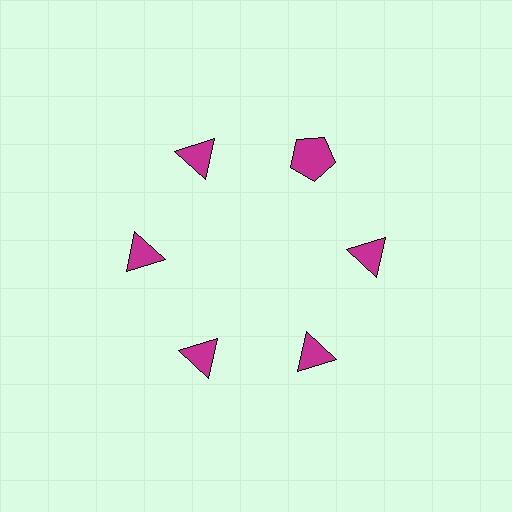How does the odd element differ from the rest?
It has a different shape: pentagon instead of triangle.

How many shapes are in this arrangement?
There are 6 shapes arranged in a ring pattern.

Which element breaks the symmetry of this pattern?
The magenta pentagon at roughly the 1 o'clock position breaks the symmetry. All other shapes are magenta triangles.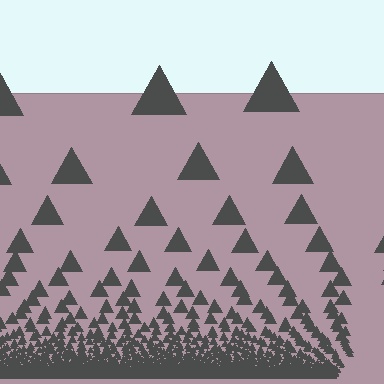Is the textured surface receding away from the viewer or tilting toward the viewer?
The surface appears to tilt toward the viewer. Texture elements get larger and sparser toward the top.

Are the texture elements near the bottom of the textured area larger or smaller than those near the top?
Smaller. The gradient is inverted — elements near the bottom are smaller and denser.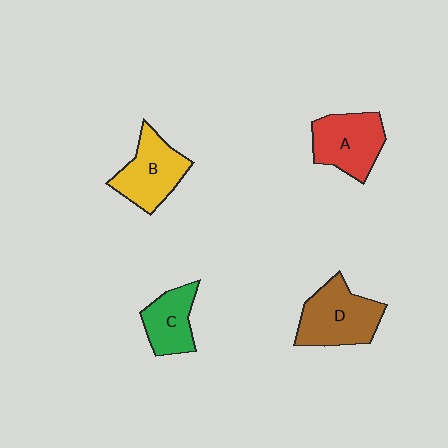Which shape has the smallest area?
Shape C (green).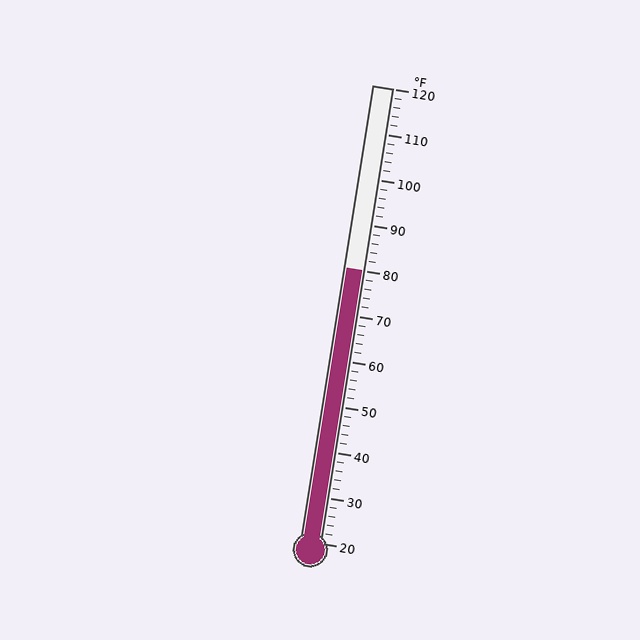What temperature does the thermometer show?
The thermometer shows approximately 80°F.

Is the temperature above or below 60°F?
The temperature is above 60°F.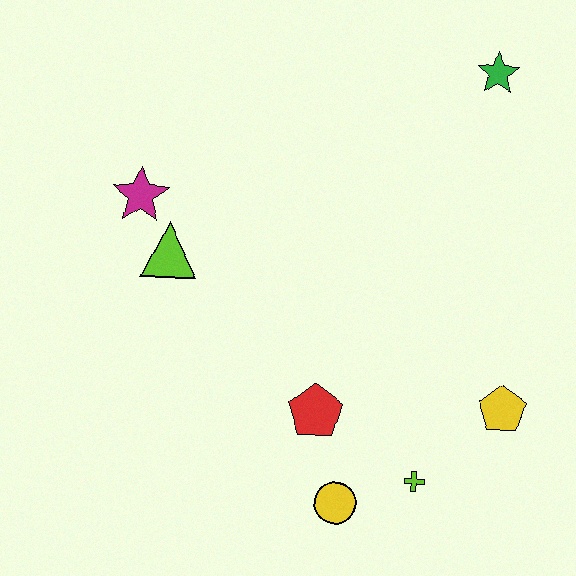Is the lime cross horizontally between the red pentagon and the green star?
Yes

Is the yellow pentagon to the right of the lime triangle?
Yes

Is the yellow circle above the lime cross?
No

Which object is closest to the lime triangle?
The magenta star is closest to the lime triangle.